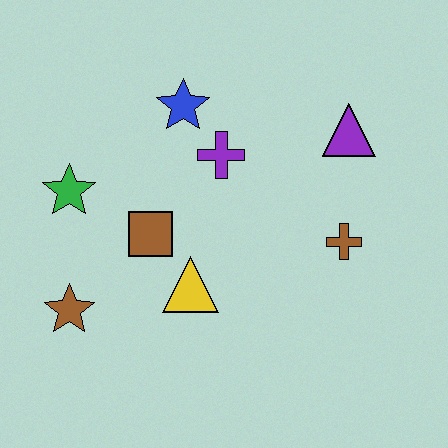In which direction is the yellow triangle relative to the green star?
The yellow triangle is to the right of the green star.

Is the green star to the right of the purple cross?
No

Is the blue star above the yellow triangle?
Yes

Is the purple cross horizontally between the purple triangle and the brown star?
Yes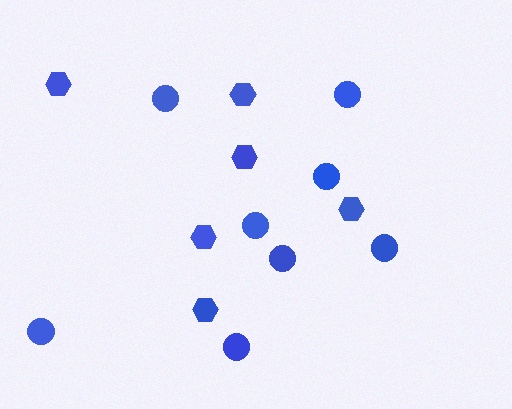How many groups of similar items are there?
There are 2 groups: one group of circles (8) and one group of hexagons (6).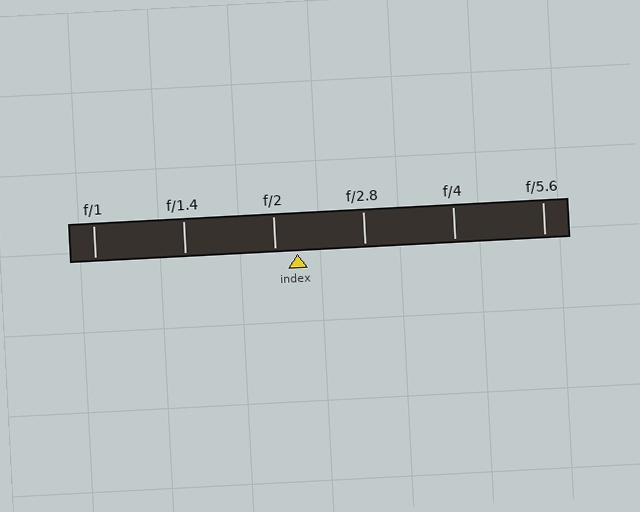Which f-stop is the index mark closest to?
The index mark is closest to f/2.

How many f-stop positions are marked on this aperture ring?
There are 6 f-stop positions marked.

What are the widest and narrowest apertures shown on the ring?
The widest aperture shown is f/1 and the narrowest is f/5.6.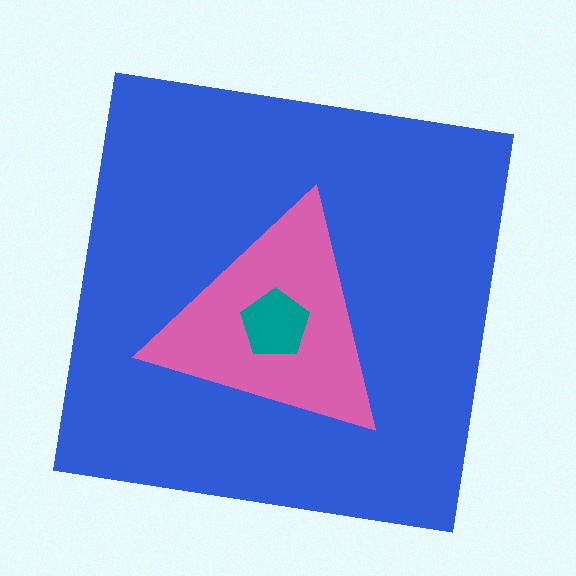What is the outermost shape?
The blue square.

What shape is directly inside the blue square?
The pink triangle.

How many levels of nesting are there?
3.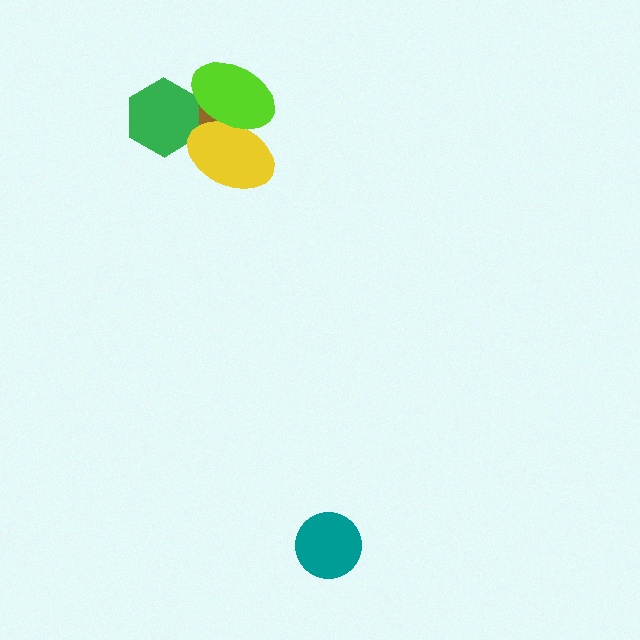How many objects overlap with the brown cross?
3 objects overlap with the brown cross.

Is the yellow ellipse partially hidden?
Yes, it is partially covered by another shape.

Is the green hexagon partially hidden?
Yes, it is partially covered by another shape.